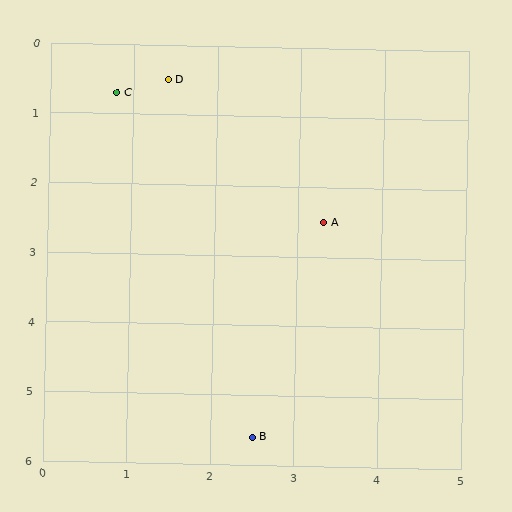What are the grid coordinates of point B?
Point B is at approximately (2.5, 5.6).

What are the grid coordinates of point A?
Point A is at approximately (3.3, 2.5).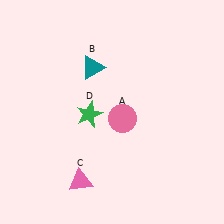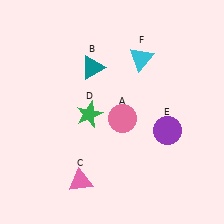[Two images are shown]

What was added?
A purple circle (E), a cyan triangle (F) were added in Image 2.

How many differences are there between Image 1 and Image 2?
There are 2 differences between the two images.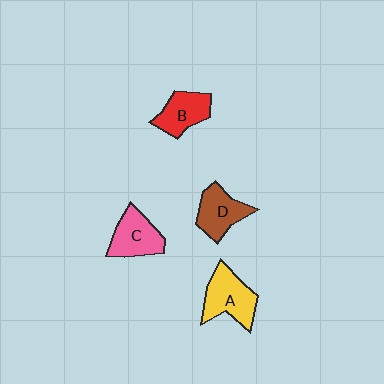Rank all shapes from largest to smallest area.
From largest to smallest: A (yellow), C (pink), D (brown), B (red).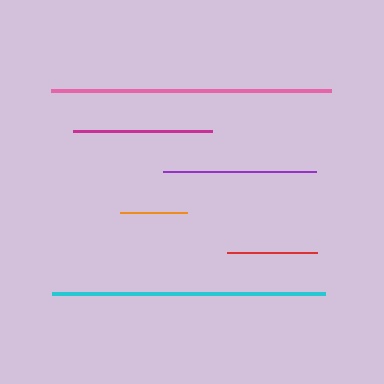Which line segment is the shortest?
The orange line is the shortest at approximately 67 pixels.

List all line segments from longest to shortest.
From longest to shortest: pink, cyan, purple, magenta, red, orange.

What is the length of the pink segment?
The pink segment is approximately 280 pixels long.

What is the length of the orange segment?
The orange segment is approximately 67 pixels long.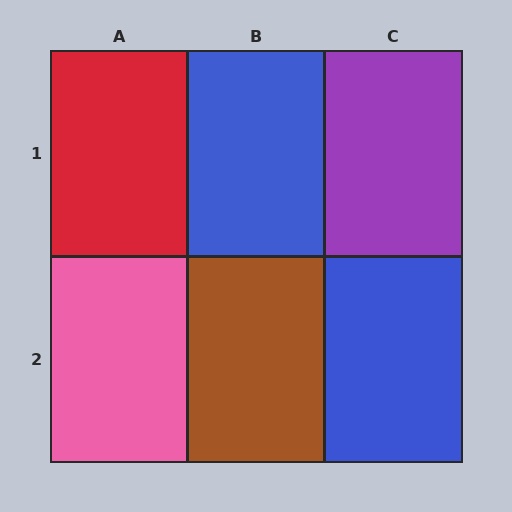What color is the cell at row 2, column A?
Pink.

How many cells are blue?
2 cells are blue.